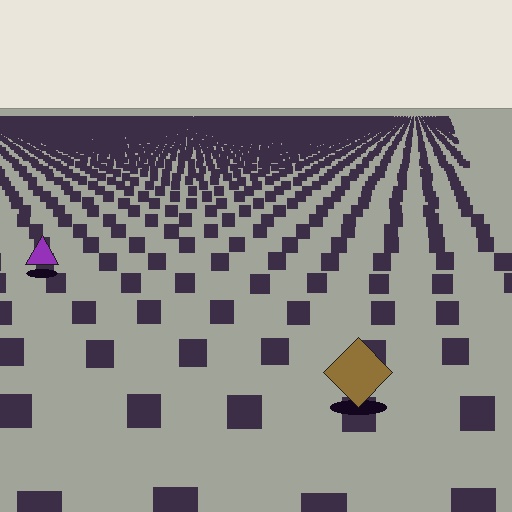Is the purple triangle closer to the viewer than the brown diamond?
No. The brown diamond is closer — you can tell from the texture gradient: the ground texture is coarser near it.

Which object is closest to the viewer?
The brown diamond is closest. The texture marks near it are larger and more spread out.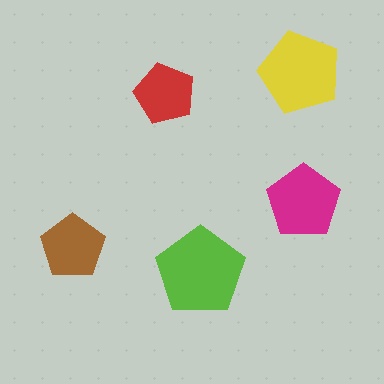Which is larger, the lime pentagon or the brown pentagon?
The lime one.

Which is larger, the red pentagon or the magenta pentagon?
The magenta one.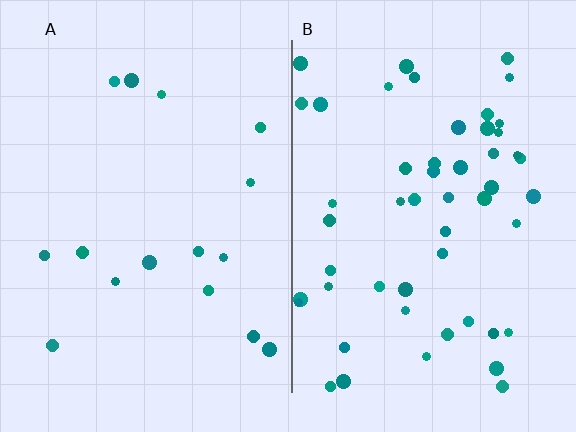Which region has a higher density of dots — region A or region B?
B (the right).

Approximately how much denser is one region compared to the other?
Approximately 3.4× — region B over region A.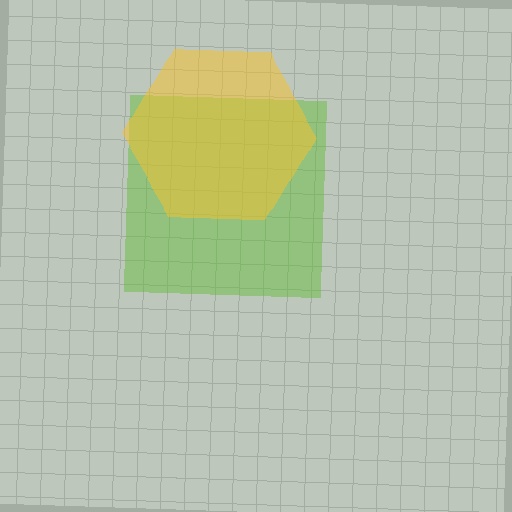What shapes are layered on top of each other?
The layered shapes are: a lime square, a yellow hexagon.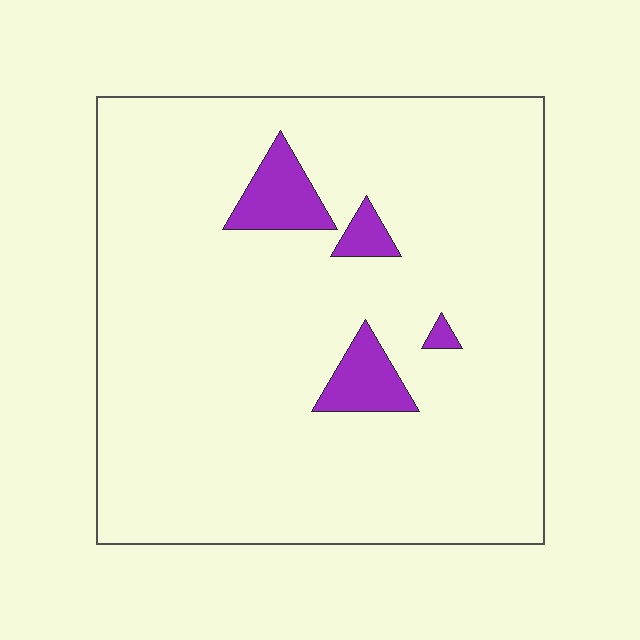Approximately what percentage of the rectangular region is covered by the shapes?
Approximately 5%.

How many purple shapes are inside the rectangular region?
4.